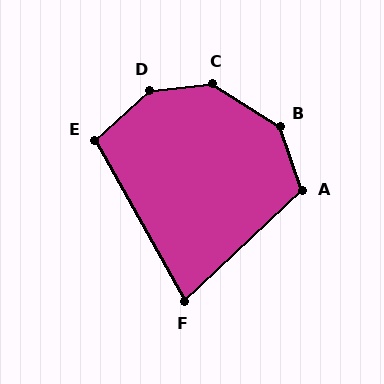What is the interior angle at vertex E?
Approximately 103 degrees (obtuse).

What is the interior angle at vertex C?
Approximately 142 degrees (obtuse).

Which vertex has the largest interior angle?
D, at approximately 144 degrees.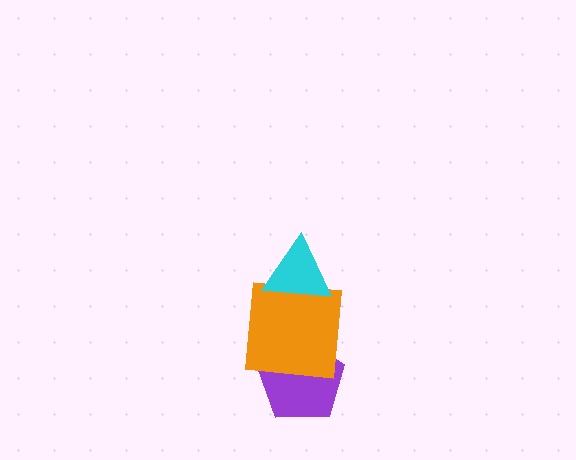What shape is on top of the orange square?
The cyan triangle is on top of the orange square.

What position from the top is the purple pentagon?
The purple pentagon is 3rd from the top.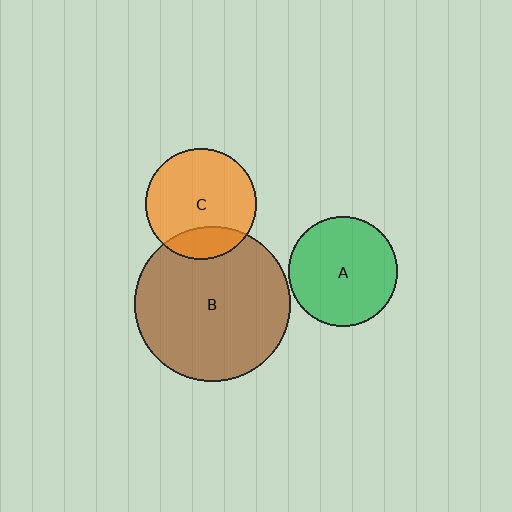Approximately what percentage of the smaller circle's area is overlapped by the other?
Approximately 20%.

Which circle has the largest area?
Circle B (brown).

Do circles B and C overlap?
Yes.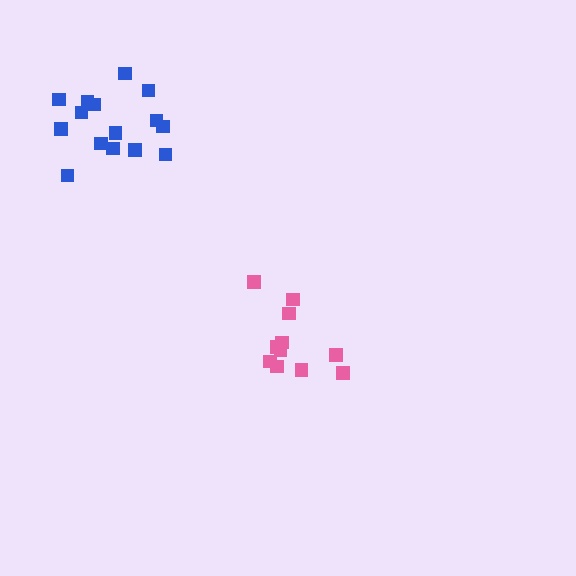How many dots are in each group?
Group 1: 11 dots, Group 2: 15 dots (26 total).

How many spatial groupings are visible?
There are 2 spatial groupings.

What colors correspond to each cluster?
The clusters are colored: pink, blue.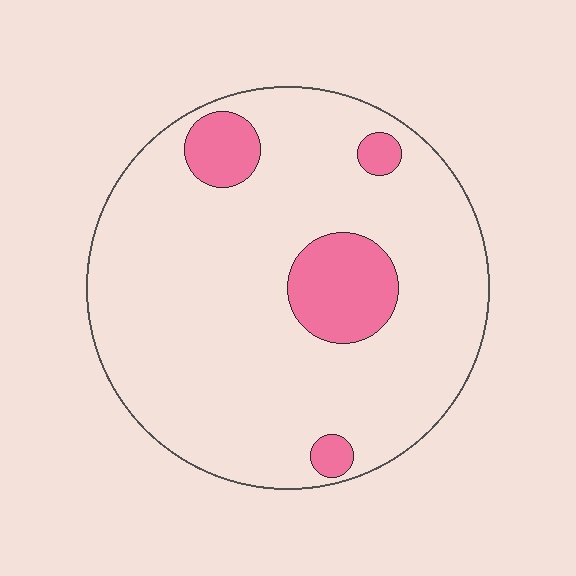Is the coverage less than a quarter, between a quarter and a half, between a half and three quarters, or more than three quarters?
Less than a quarter.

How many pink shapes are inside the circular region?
4.